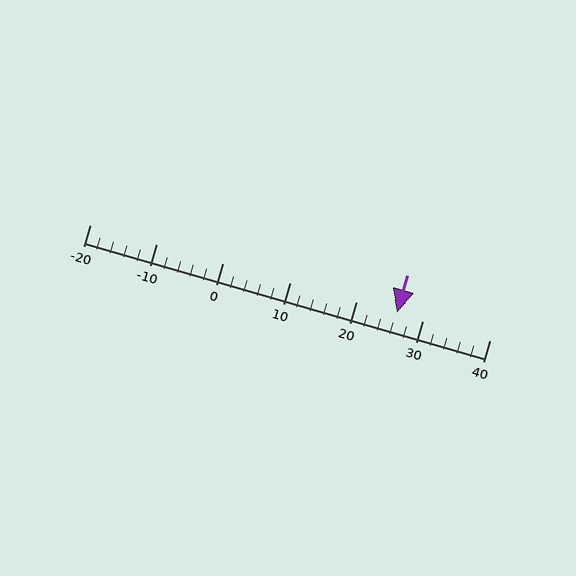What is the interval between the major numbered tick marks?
The major tick marks are spaced 10 units apart.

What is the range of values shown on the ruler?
The ruler shows values from -20 to 40.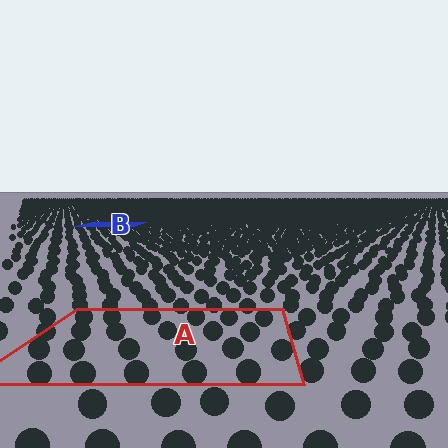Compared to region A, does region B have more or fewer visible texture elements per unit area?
Region B has more texture elements per unit area — they are packed more densely because it is farther away.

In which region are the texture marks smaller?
The texture marks are smaller in region B, because it is farther away.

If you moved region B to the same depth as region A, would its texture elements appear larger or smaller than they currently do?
They would appear larger. At a closer depth, the same texture elements are projected at a bigger on-screen size.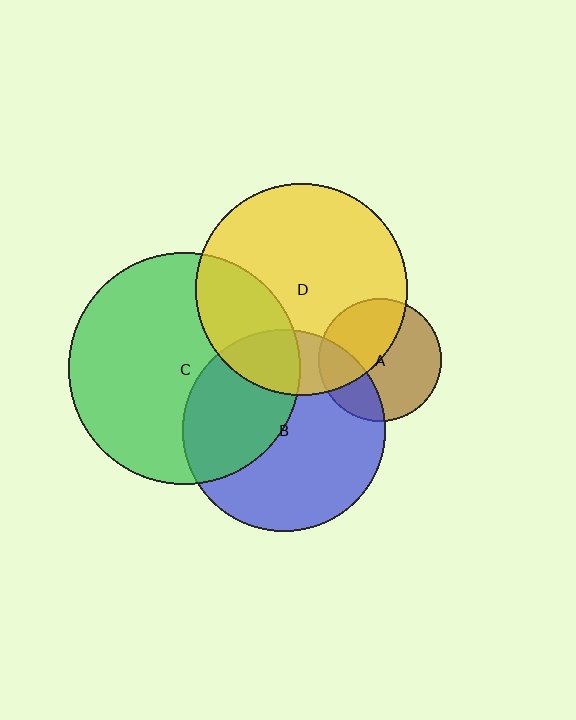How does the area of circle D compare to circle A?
Approximately 3.0 times.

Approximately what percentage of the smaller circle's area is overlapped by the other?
Approximately 25%.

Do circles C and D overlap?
Yes.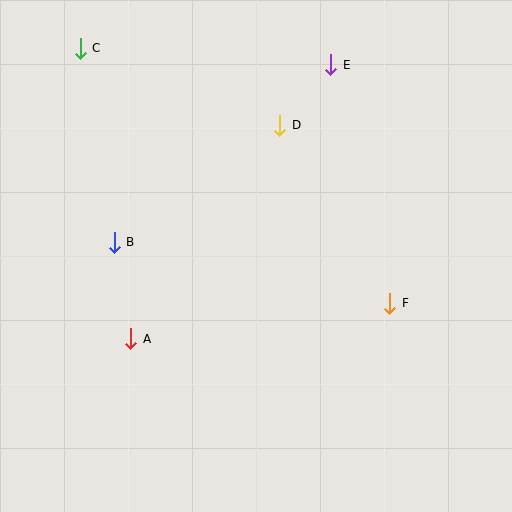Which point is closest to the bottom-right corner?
Point F is closest to the bottom-right corner.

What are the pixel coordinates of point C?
Point C is at (80, 48).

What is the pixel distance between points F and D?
The distance between F and D is 210 pixels.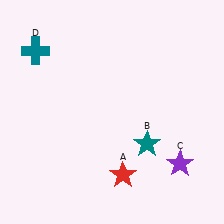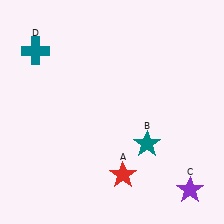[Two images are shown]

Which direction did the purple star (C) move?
The purple star (C) moved down.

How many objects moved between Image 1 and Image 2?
1 object moved between the two images.